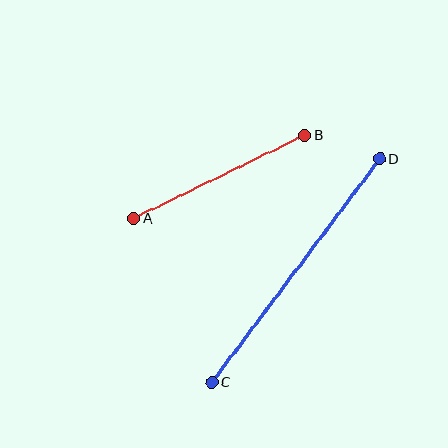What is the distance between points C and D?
The distance is approximately 279 pixels.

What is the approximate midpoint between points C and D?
The midpoint is at approximately (296, 270) pixels.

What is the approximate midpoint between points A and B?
The midpoint is at approximately (219, 176) pixels.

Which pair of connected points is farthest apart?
Points C and D are farthest apart.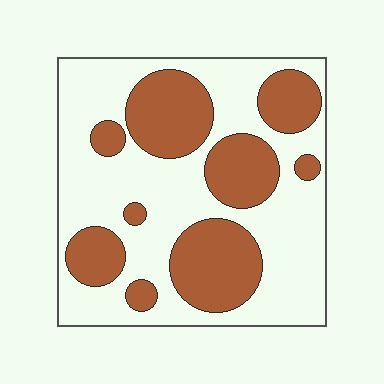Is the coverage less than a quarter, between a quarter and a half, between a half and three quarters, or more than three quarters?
Between a quarter and a half.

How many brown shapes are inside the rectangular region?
9.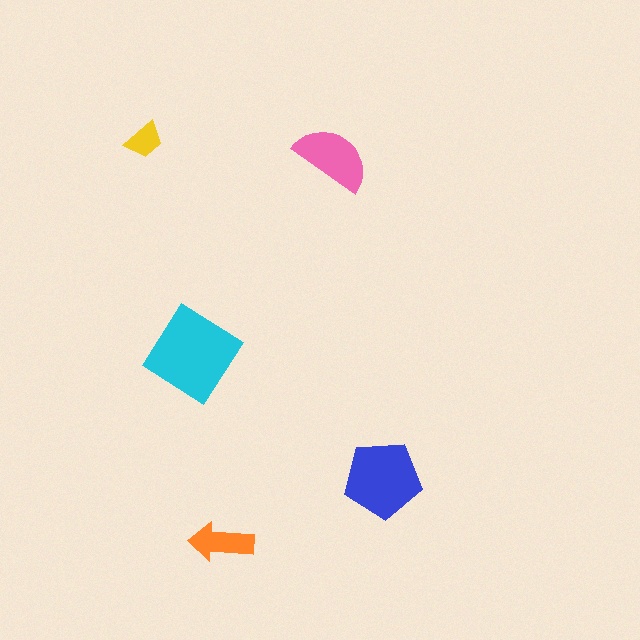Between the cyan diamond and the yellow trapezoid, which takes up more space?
The cyan diamond.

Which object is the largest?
The cyan diamond.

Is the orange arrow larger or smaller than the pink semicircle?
Smaller.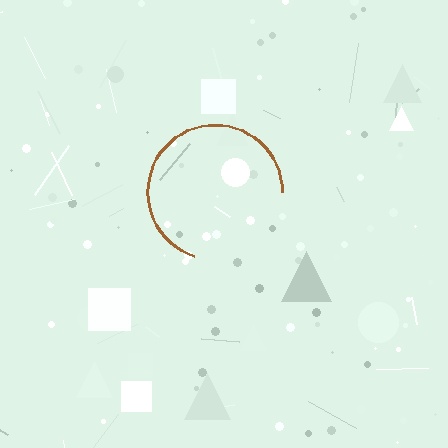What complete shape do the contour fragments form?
The contour fragments form a circle.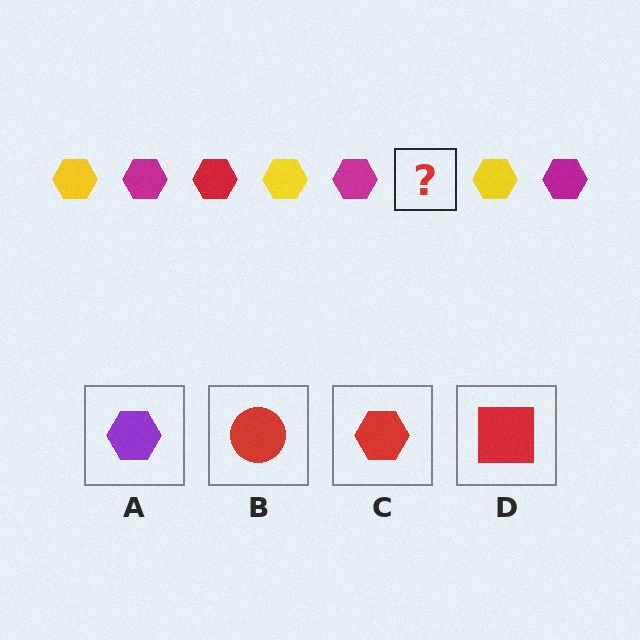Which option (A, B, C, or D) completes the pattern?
C.